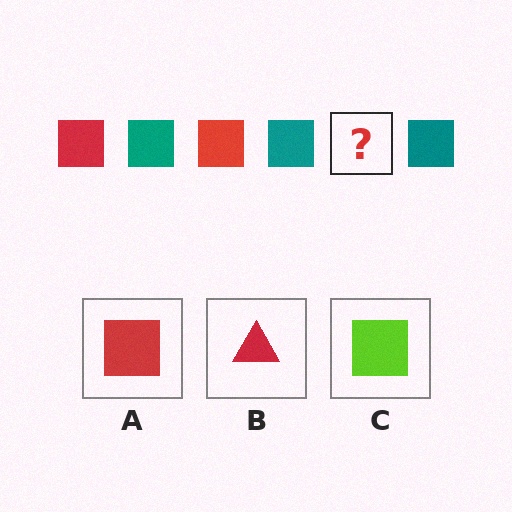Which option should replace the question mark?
Option A.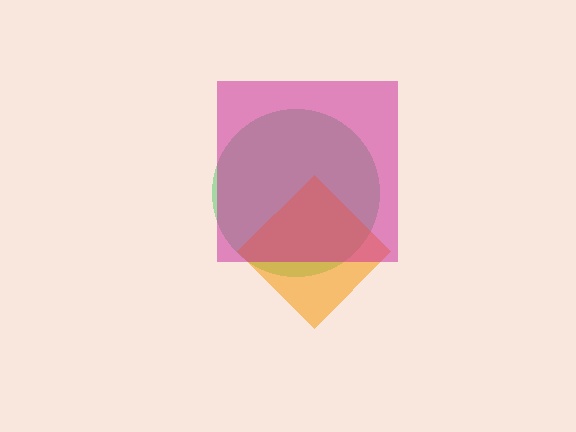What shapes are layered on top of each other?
The layered shapes are: a green circle, an orange diamond, a magenta square.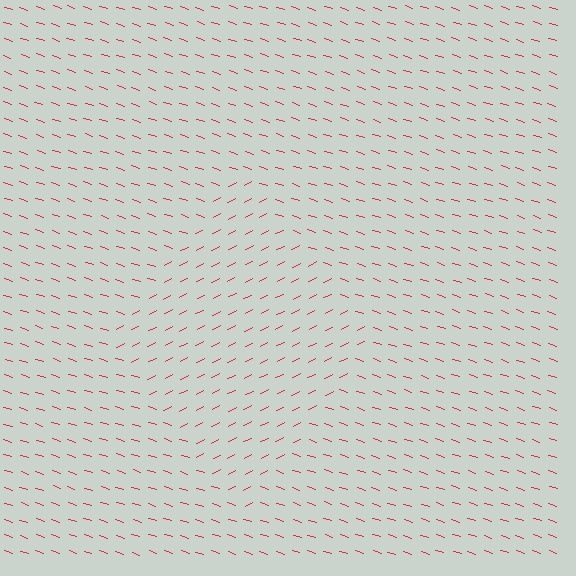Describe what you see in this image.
The image is filled with small red line segments. A diamond region in the image has lines oriented differently from the surrounding lines, creating a visible texture boundary.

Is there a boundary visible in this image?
Yes, there is a texture boundary formed by a change in line orientation.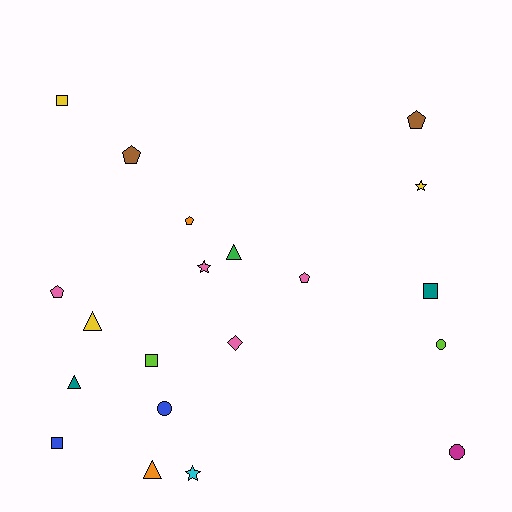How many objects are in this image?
There are 20 objects.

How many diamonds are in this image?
There is 1 diamond.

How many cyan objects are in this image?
There is 1 cyan object.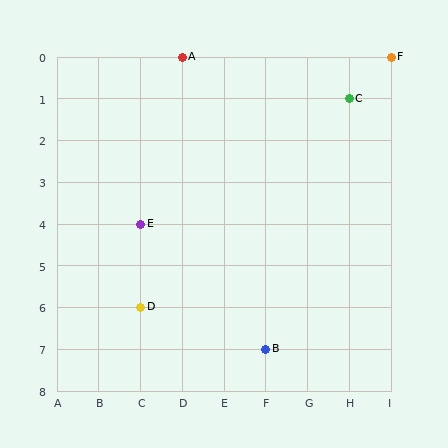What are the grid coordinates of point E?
Point E is at grid coordinates (C, 4).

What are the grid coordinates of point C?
Point C is at grid coordinates (H, 1).